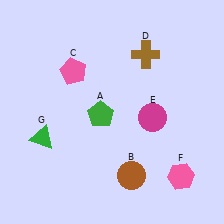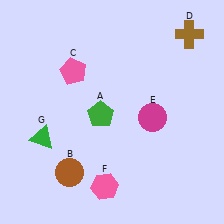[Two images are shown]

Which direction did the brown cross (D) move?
The brown cross (D) moved right.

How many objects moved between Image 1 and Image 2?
3 objects moved between the two images.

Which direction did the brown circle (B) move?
The brown circle (B) moved left.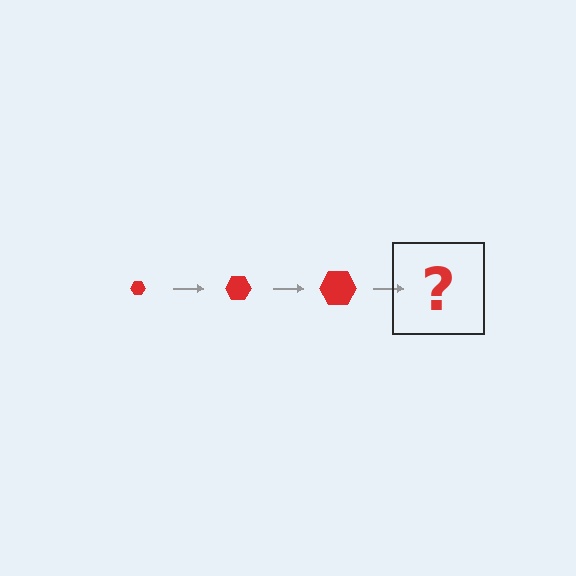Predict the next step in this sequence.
The next step is a red hexagon, larger than the previous one.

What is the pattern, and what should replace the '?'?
The pattern is that the hexagon gets progressively larger each step. The '?' should be a red hexagon, larger than the previous one.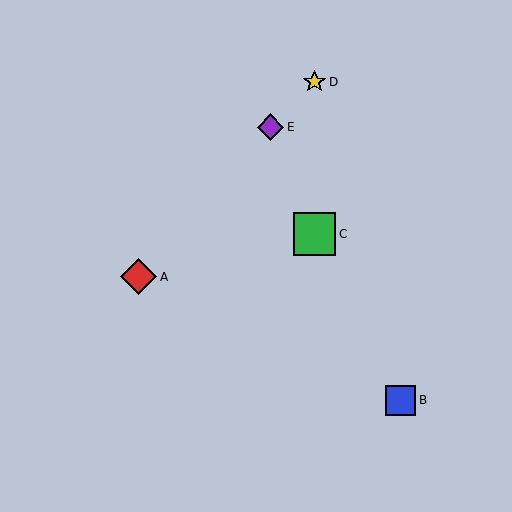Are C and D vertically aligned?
Yes, both are at x≈314.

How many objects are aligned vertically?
2 objects (C, D) are aligned vertically.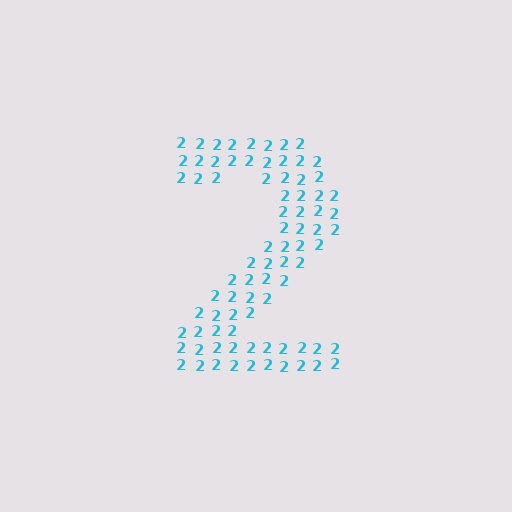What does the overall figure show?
The overall figure shows the digit 2.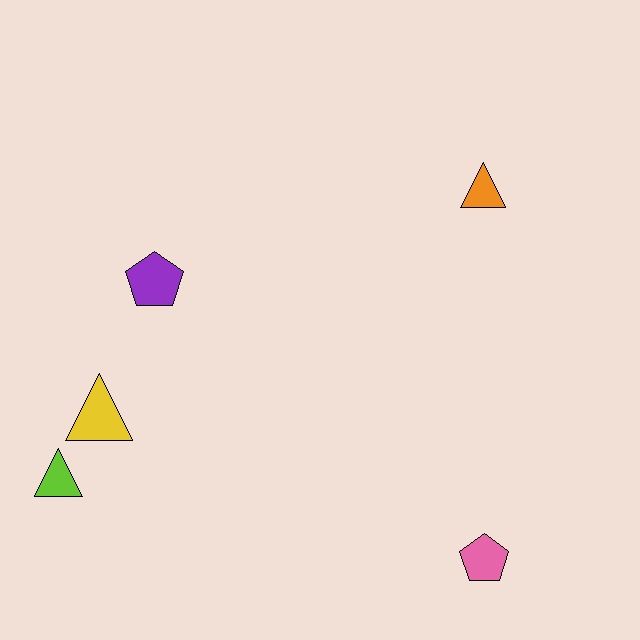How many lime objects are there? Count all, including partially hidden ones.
There is 1 lime object.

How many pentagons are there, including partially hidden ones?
There are 2 pentagons.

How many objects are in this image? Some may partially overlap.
There are 5 objects.